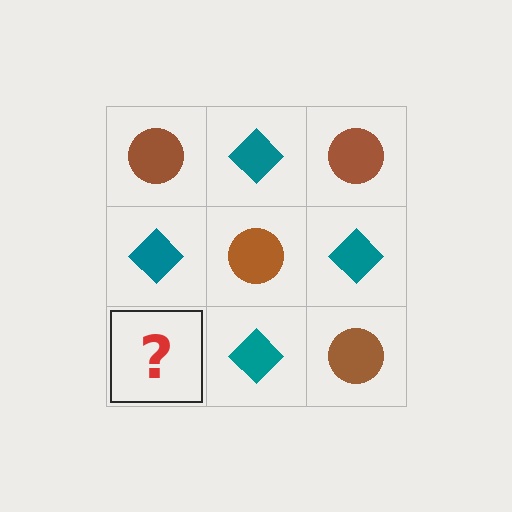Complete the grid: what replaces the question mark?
The question mark should be replaced with a brown circle.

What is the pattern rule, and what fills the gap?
The rule is that it alternates brown circle and teal diamond in a checkerboard pattern. The gap should be filled with a brown circle.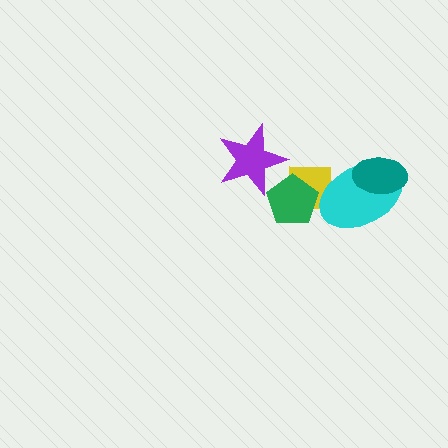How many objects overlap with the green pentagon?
2 objects overlap with the green pentagon.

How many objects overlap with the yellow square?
2 objects overlap with the yellow square.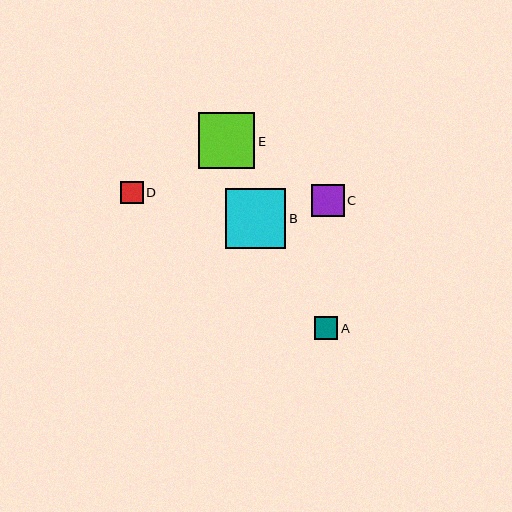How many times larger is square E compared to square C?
Square E is approximately 1.8 times the size of square C.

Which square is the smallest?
Square D is the smallest with a size of approximately 23 pixels.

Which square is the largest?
Square B is the largest with a size of approximately 60 pixels.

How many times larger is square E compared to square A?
Square E is approximately 2.5 times the size of square A.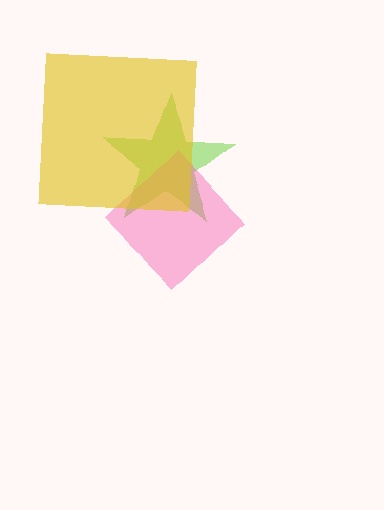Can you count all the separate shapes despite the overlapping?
Yes, there are 3 separate shapes.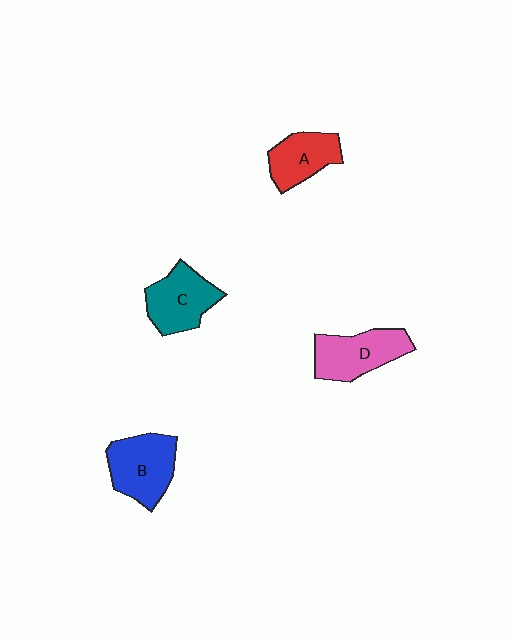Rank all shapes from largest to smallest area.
From largest to smallest: B (blue), D (pink), C (teal), A (red).